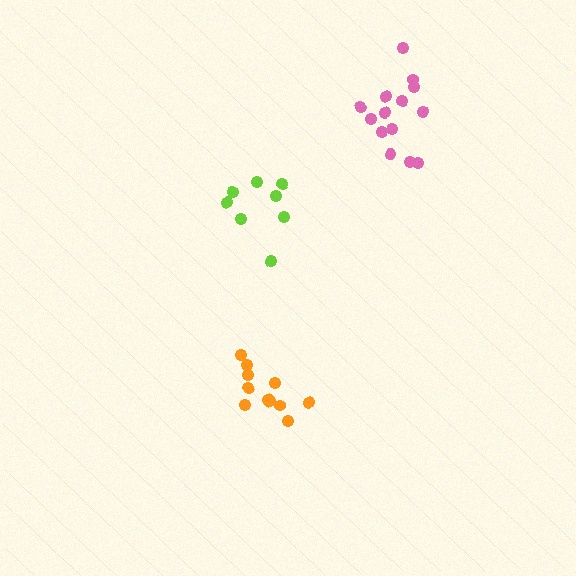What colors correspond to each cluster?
The clusters are colored: orange, pink, lime.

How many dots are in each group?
Group 1: 11 dots, Group 2: 14 dots, Group 3: 8 dots (33 total).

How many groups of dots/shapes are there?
There are 3 groups.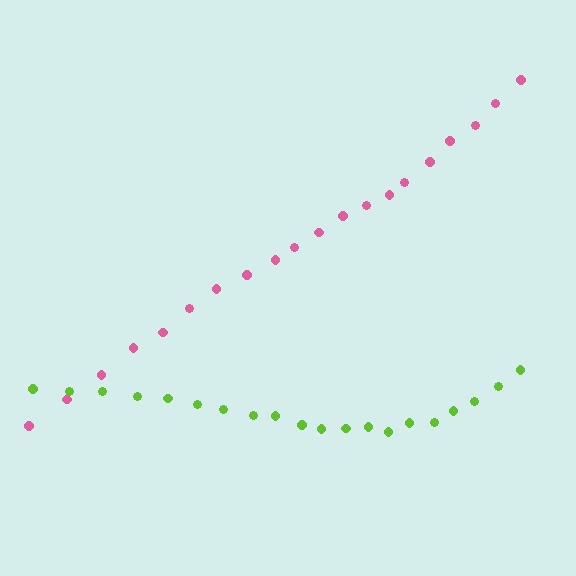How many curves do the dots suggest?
There are 2 distinct paths.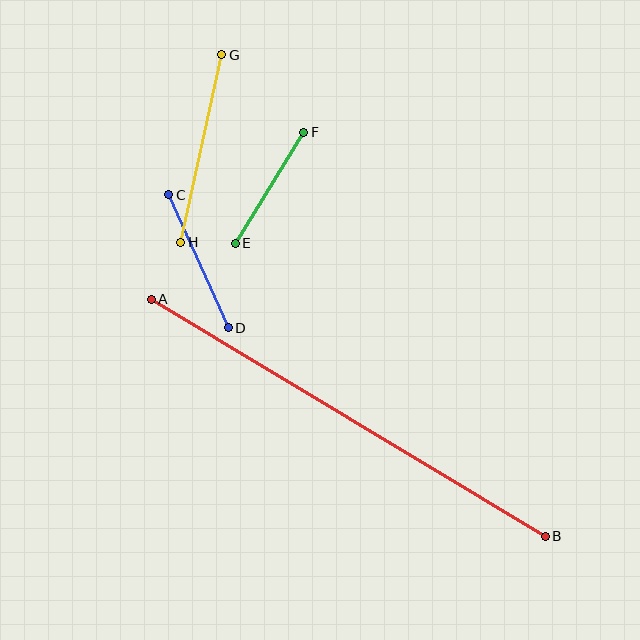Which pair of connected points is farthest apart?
Points A and B are farthest apart.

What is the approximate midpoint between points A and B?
The midpoint is at approximately (348, 418) pixels.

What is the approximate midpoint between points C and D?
The midpoint is at approximately (199, 261) pixels.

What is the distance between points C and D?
The distance is approximately 146 pixels.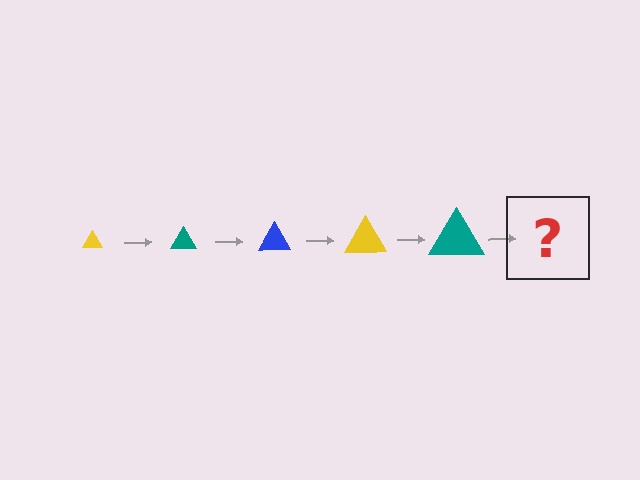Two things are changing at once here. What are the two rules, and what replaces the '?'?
The two rules are that the triangle grows larger each step and the color cycles through yellow, teal, and blue. The '?' should be a blue triangle, larger than the previous one.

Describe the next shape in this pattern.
It should be a blue triangle, larger than the previous one.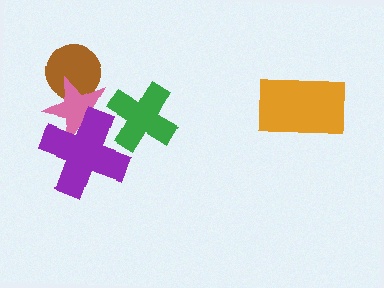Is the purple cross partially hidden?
Yes, it is partially covered by another shape.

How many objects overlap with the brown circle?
1 object overlaps with the brown circle.